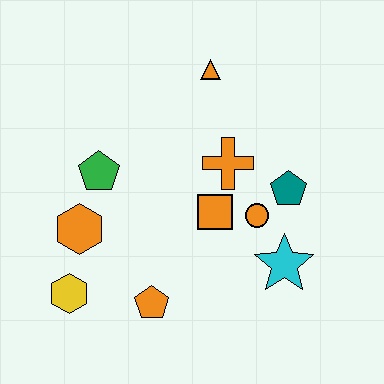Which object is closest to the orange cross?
The orange square is closest to the orange cross.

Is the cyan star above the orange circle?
No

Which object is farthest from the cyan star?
The yellow hexagon is farthest from the cyan star.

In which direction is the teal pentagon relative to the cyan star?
The teal pentagon is above the cyan star.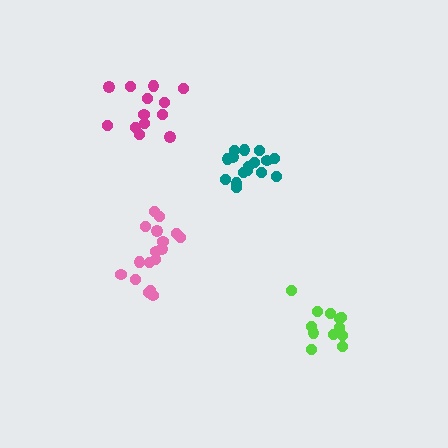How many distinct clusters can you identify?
There are 4 distinct clusters.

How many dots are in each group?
Group 1: 17 dots, Group 2: 12 dots, Group 3: 13 dots, Group 4: 16 dots (58 total).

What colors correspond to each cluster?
The clusters are colored: pink, lime, magenta, teal.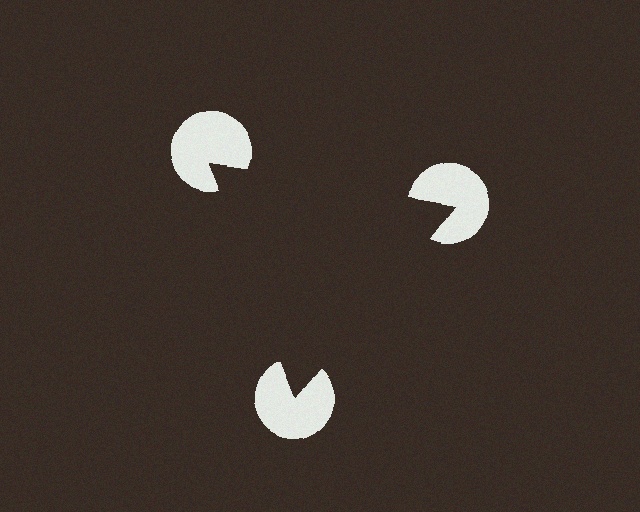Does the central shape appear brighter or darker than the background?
It typically appears slightly darker than the background, even though no actual brightness change is drawn.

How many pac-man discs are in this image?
There are 3 — one at each vertex of the illusory triangle.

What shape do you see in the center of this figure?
An illusory triangle — its edges are inferred from the aligned wedge cuts in the pac-man discs, not physically drawn.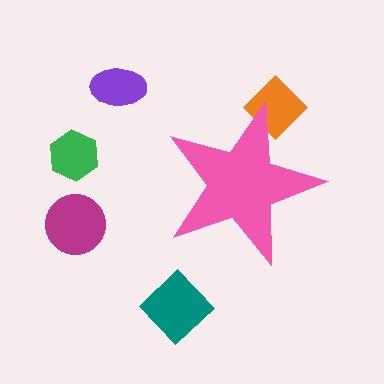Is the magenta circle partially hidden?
No, the magenta circle is fully visible.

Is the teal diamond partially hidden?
No, the teal diamond is fully visible.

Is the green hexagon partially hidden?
No, the green hexagon is fully visible.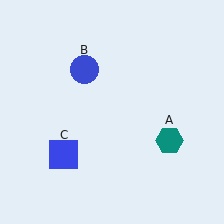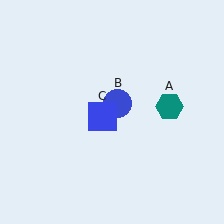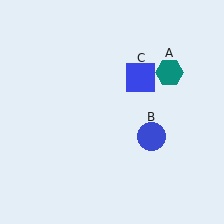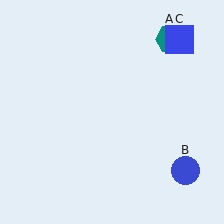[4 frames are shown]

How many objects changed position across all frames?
3 objects changed position: teal hexagon (object A), blue circle (object B), blue square (object C).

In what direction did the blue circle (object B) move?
The blue circle (object B) moved down and to the right.